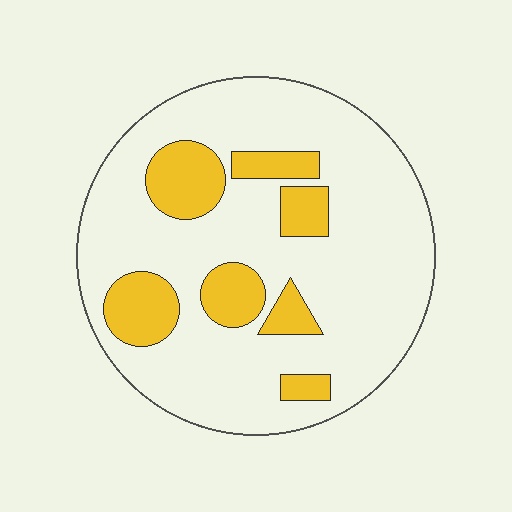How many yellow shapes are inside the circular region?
7.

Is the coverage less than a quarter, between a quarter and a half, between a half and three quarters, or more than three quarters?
Less than a quarter.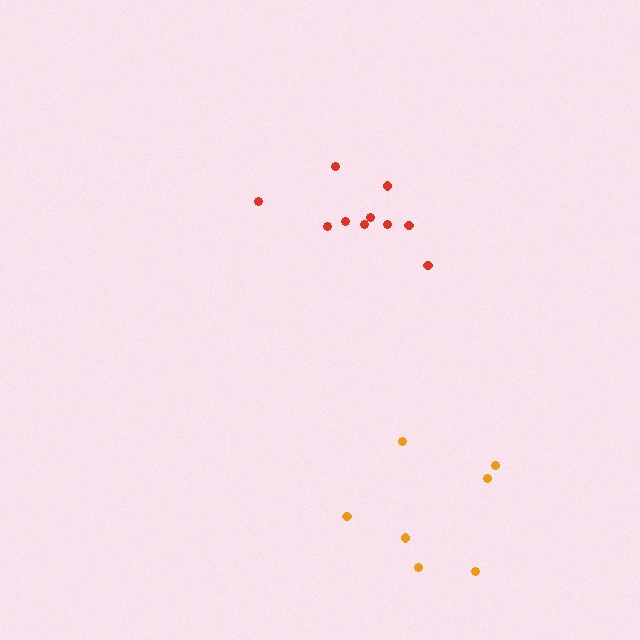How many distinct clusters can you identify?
There are 2 distinct clusters.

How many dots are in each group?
Group 1: 7 dots, Group 2: 10 dots (17 total).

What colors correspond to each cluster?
The clusters are colored: orange, red.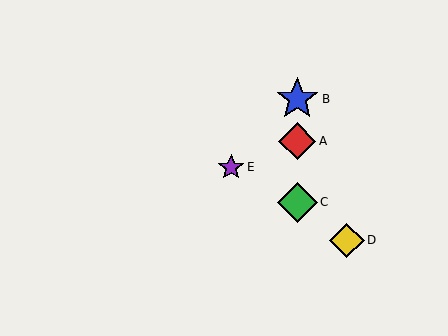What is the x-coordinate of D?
Object D is at x≈347.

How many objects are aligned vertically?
3 objects (A, B, C) are aligned vertically.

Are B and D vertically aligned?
No, B is at x≈297 and D is at x≈347.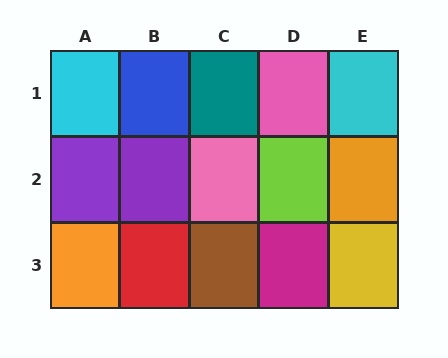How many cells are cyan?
2 cells are cyan.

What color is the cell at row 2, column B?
Purple.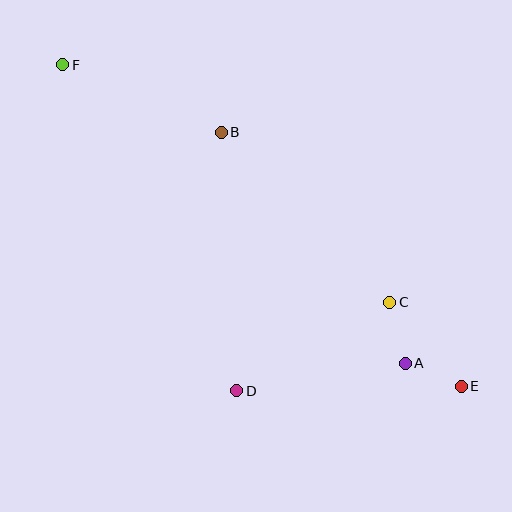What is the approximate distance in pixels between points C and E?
The distance between C and E is approximately 110 pixels.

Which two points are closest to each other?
Points A and E are closest to each other.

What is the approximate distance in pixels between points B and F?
The distance between B and F is approximately 172 pixels.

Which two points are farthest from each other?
Points E and F are farthest from each other.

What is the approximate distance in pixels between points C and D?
The distance between C and D is approximately 177 pixels.